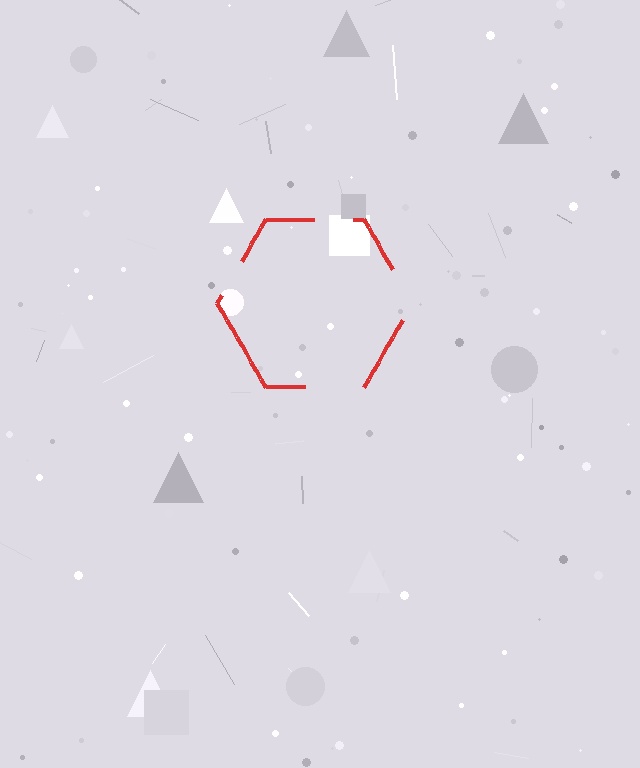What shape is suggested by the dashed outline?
The dashed outline suggests a hexagon.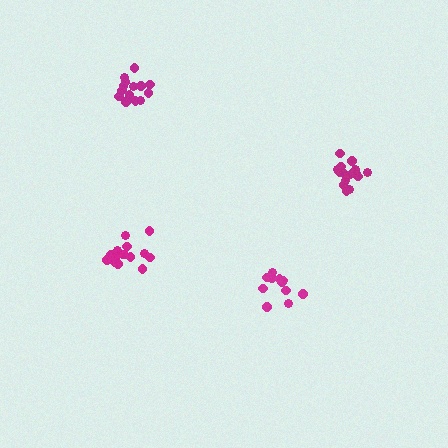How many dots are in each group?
Group 1: 17 dots, Group 2: 16 dots, Group 3: 14 dots, Group 4: 12 dots (59 total).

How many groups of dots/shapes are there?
There are 4 groups.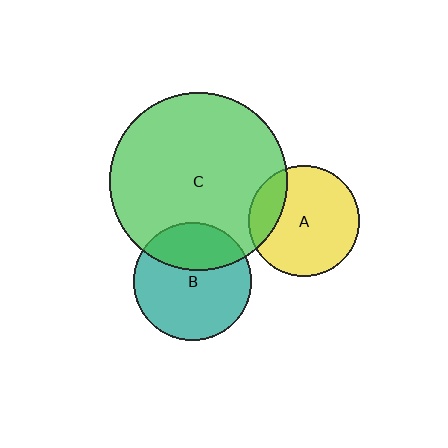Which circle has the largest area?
Circle C (green).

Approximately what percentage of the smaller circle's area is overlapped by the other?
Approximately 30%.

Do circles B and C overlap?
Yes.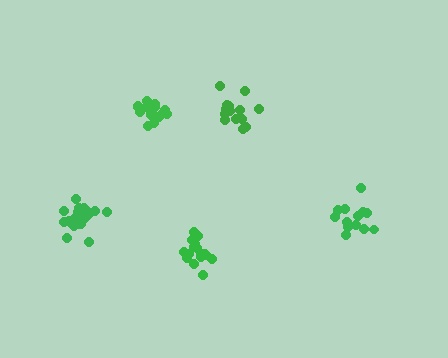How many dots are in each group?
Group 1: 18 dots, Group 2: 13 dots, Group 3: 19 dots, Group 4: 14 dots, Group 5: 19 dots (83 total).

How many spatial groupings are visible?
There are 5 spatial groupings.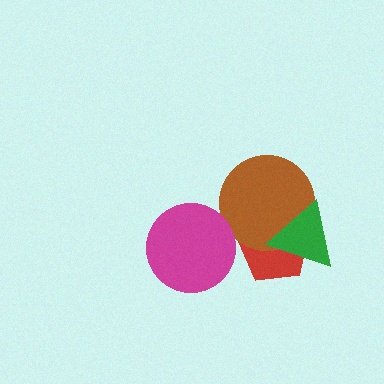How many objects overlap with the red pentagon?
2 objects overlap with the red pentagon.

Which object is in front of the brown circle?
The green triangle is in front of the brown circle.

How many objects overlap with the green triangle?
2 objects overlap with the green triangle.